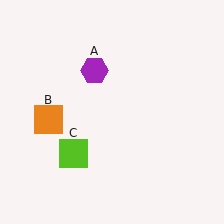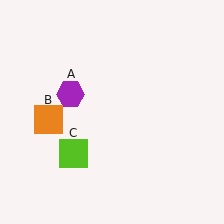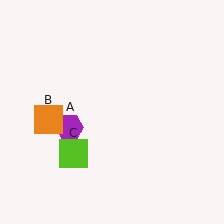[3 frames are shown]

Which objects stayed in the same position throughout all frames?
Orange square (object B) and lime square (object C) remained stationary.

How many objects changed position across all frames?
1 object changed position: purple hexagon (object A).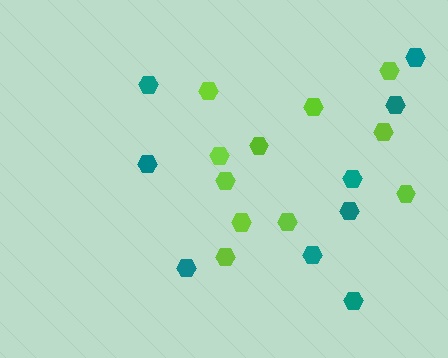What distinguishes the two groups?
There are 2 groups: one group of lime hexagons (11) and one group of teal hexagons (9).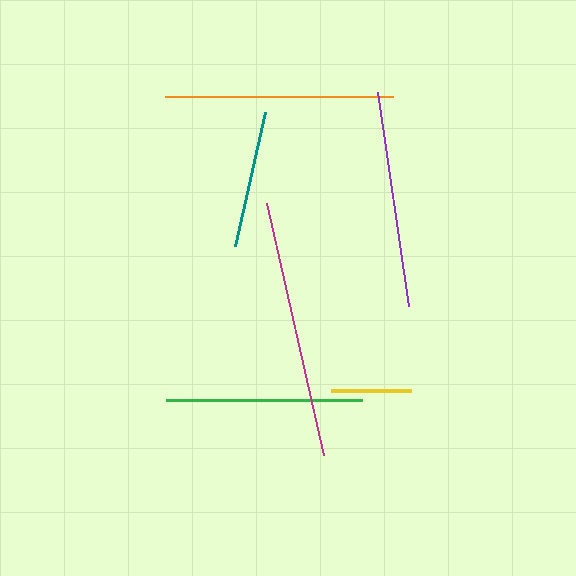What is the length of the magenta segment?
The magenta segment is approximately 258 pixels long.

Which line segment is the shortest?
The yellow line is the shortest at approximately 80 pixels.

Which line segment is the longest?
The magenta line is the longest at approximately 258 pixels.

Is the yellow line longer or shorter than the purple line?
The purple line is longer than the yellow line.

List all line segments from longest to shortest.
From longest to shortest: magenta, orange, purple, green, teal, yellow.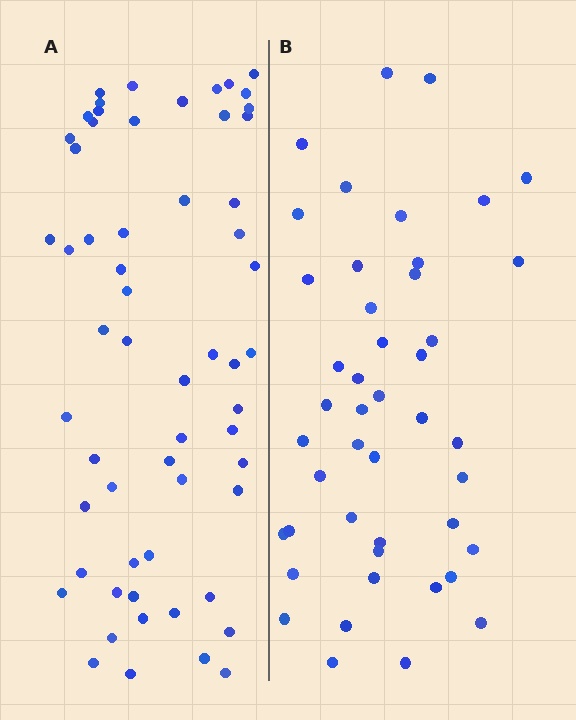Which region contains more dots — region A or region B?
Region A (the left region) has more dots.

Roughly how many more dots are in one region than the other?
Region A has approximately 15 more dots than region B.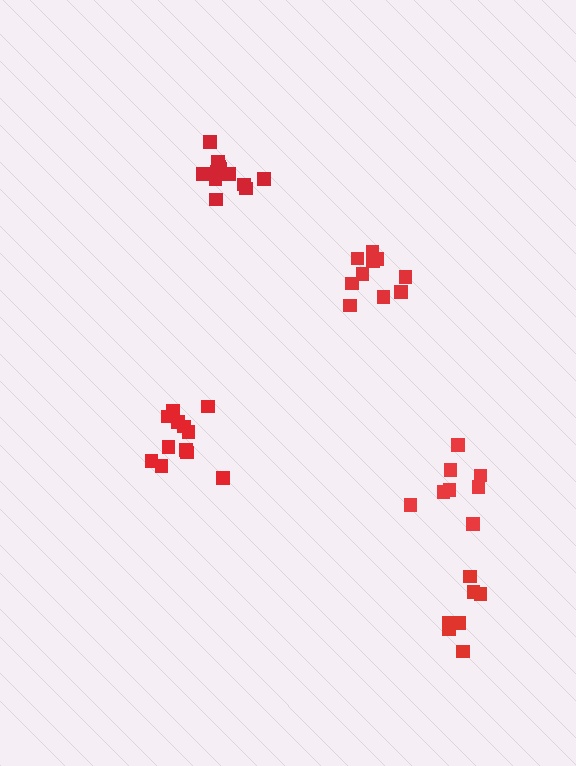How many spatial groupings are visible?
There are 5 spatial groupings.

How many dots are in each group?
Group 1: 12 dots, Group 2: 7 dots, Group 3: 12 dots, Group 4: 8 dots, Group 5: 10 dots (49 total).